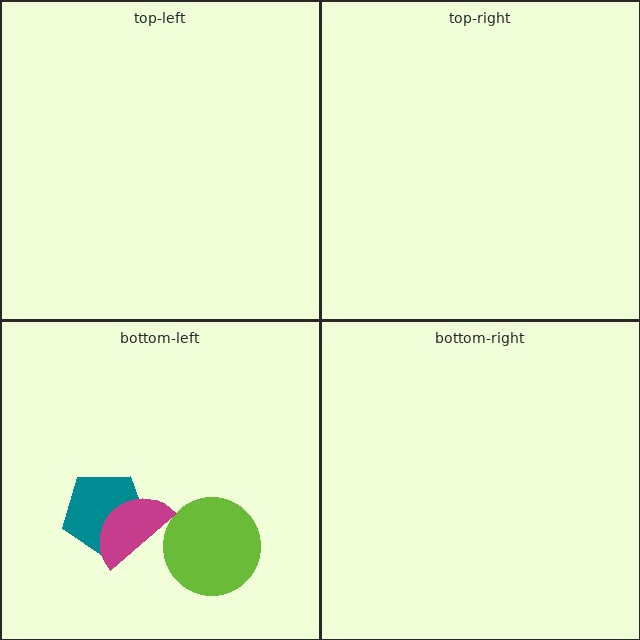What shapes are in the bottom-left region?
The teal pentagon, the lime circle, the magenta semicircle.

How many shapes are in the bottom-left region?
3.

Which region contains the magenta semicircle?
The bottom-left region.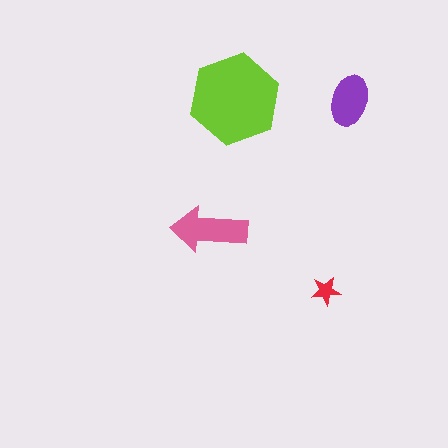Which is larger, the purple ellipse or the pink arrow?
The pink arrow.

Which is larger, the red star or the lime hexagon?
The lime hexagon.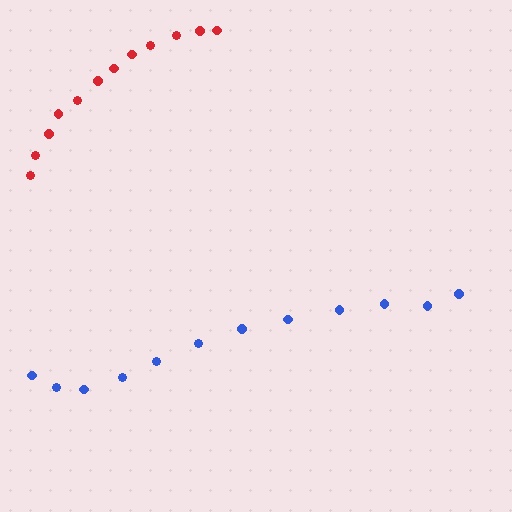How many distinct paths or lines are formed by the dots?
There are 2 distinct paths.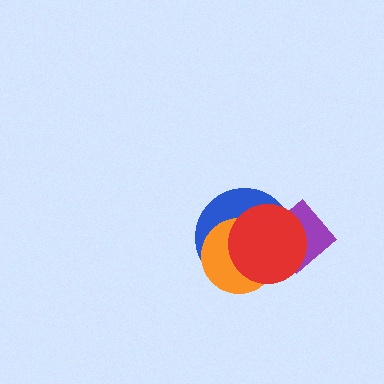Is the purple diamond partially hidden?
Yes, it is partially covered by another shape.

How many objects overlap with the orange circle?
2 objects overlap with the orange circle.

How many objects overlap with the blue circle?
3 objects overlap with the blue circle.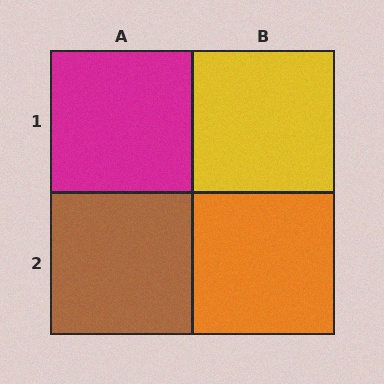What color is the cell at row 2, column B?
Orange.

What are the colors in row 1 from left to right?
Magenta, yellow.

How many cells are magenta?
1 cell is magenta.